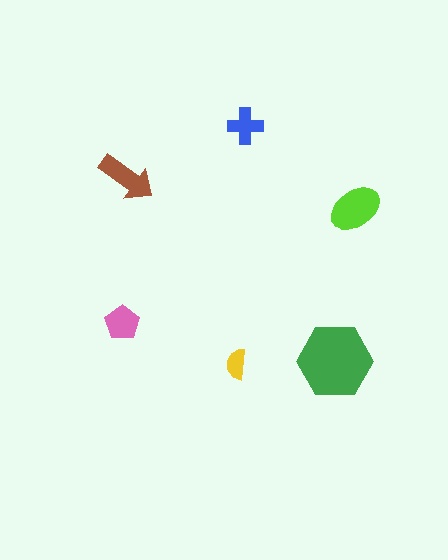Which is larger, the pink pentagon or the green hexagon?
The green hexagon.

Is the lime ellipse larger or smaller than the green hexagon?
Smaller.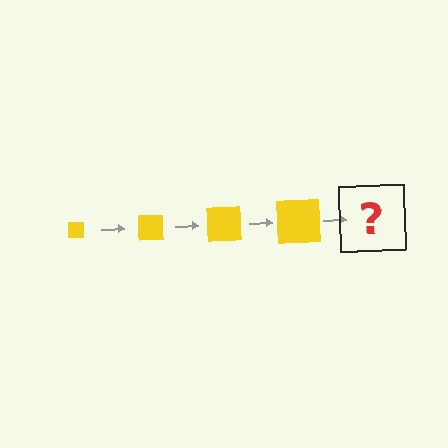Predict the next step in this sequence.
The next step is a yellow square, larger than the previous one.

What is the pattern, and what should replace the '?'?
The pattern is that the square gets progressively larger each step. The '?' should be a yellow square, larger than the previous one.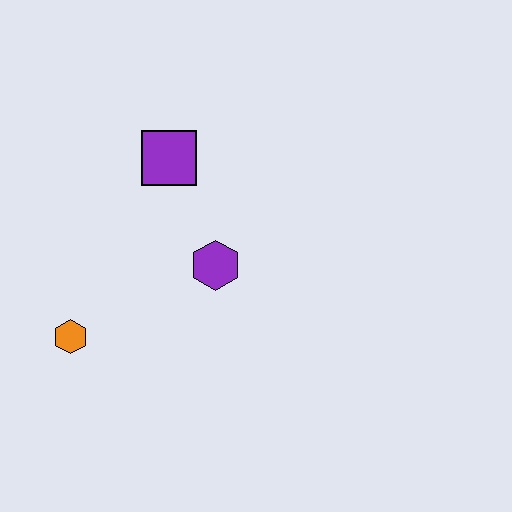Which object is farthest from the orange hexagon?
The purple square is farthest from the orange hexagon.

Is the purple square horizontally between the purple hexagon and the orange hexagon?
Yes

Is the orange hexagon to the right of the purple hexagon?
No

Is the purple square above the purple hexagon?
Yes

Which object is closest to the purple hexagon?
The purple square is closest to the purple hexagon.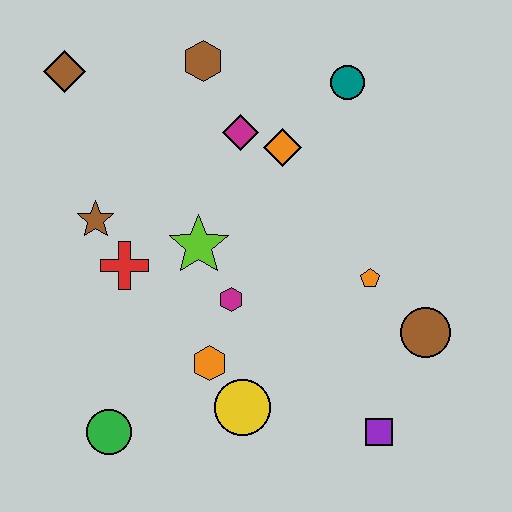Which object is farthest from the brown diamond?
The purple square is farthest from the brown diamond.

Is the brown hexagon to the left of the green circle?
No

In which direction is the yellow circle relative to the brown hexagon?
The yellow circle is below the brown hexagon.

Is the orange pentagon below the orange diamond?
Yes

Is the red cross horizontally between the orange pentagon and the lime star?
No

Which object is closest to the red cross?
The brown star is closest to the red cross.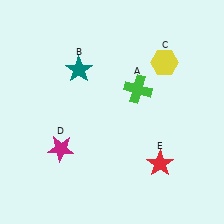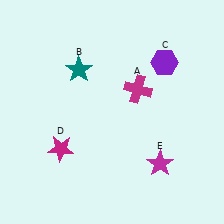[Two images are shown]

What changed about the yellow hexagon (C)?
In Image 1, C is yellow. In Image 2, it changed to purple.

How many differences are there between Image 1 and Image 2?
There are 3 differences between the two images.